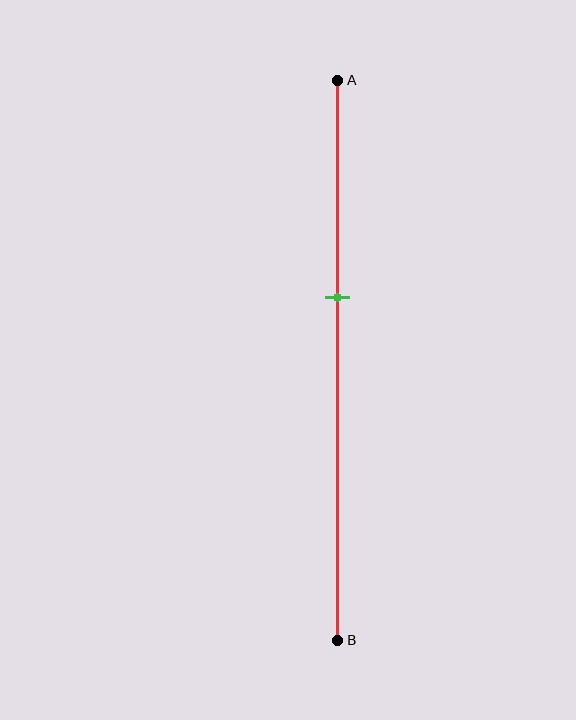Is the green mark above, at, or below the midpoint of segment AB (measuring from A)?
The green mark is above the midpoint of segment AB.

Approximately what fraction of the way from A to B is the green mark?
The green mark is approximately 40% of the way from A to B.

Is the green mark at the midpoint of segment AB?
No, the mark is at about 40% from A, not at the 50% midpoint.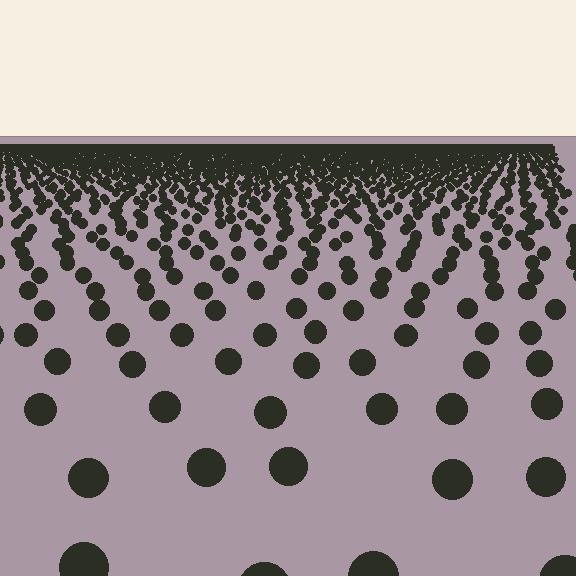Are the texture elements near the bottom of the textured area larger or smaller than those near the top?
Larger. Near the bottom, elements are closer to the viewer and appear at a bigger on-screen size.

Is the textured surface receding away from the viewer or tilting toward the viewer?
The surface is receding away from the viewer. Texture elements get smaller and denser toward the top.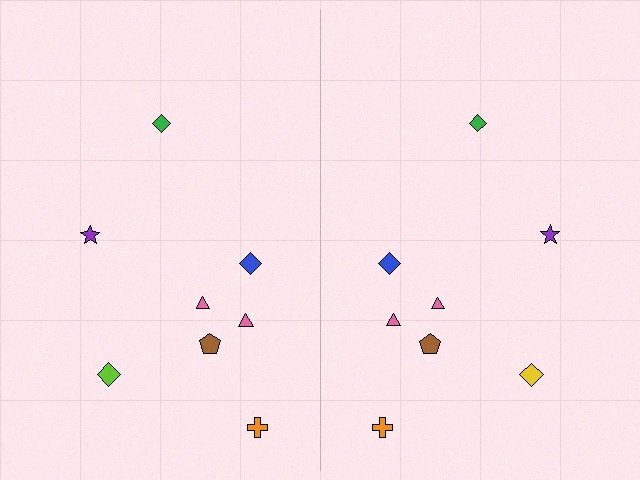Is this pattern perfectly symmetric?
No, the pattern is not perfectly symmetric. The yellow diamond on the right side breaks the symmetry — its mirror counterpart is lime.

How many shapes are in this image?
There are 16 shapes in this image.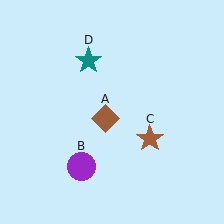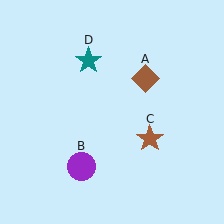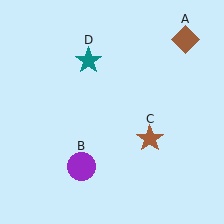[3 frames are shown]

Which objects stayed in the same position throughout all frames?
Purple circle (object B) and brown star (object C) and teal star (object D) remained stationary.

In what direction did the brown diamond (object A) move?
The brown diamond (object A) moved up and to the right.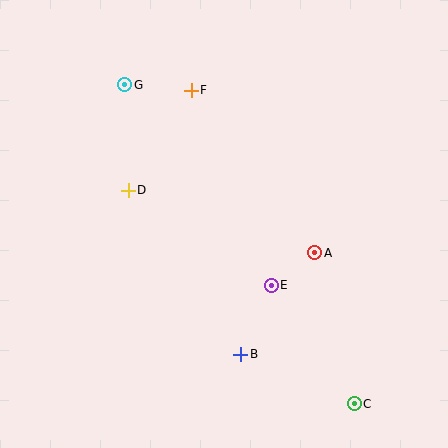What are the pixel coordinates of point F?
Point F is at (191, 90).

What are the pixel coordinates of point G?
Point G is at (125, 85).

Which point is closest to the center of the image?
Point E at (271, 285) is closest to the center.